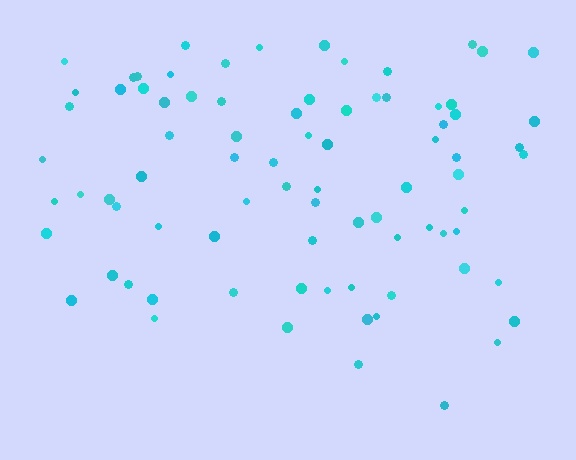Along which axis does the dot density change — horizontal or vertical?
Vertical.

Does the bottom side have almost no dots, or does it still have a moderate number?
Still a moderate number, just noticeably fewer than the top.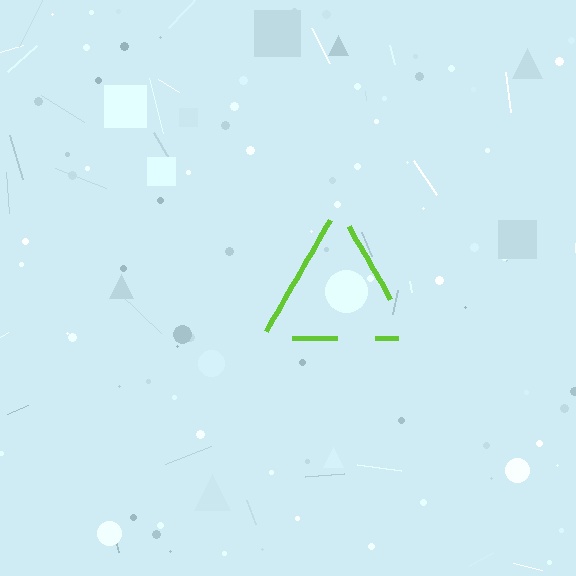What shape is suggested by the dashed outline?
The dashed outline suggests a triangle.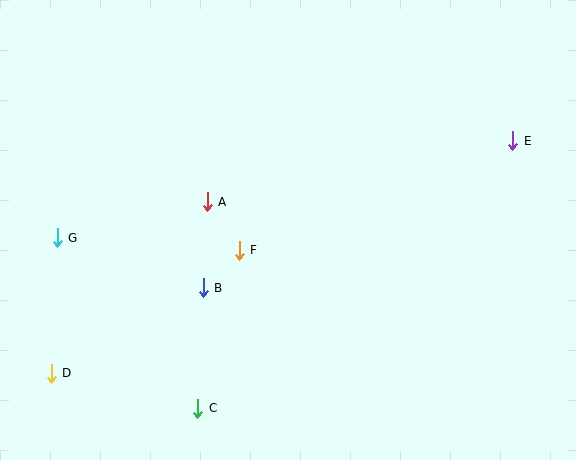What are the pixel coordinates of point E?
Point E is at (513, 141).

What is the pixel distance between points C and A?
The distance between C and A is 207 pixels.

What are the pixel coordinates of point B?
Point B is at (203, 288).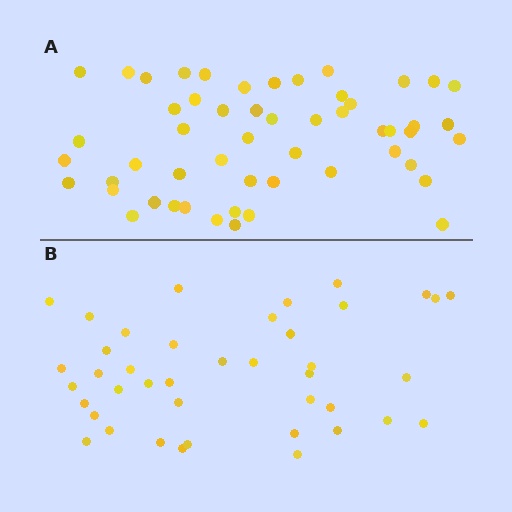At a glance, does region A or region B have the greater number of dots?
Region A (the top region) has more dots.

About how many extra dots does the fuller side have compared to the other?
Region A has roughly 12 or so more dots than region B.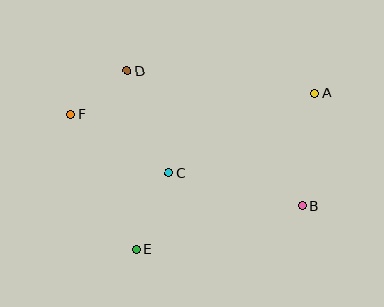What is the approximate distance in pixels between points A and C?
The distance between A and C is approximately 166 pixels.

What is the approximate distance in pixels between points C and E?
The distance between C and E is approximately 83 pixels.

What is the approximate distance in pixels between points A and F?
The distance between A and F is approximately 245 pixels.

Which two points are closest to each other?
Points D and F are closest to each other.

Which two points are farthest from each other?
Points B and F are farthest from each other.